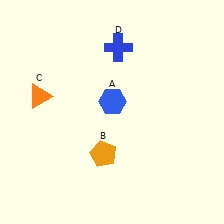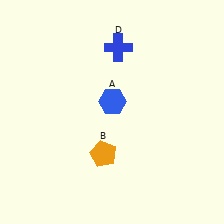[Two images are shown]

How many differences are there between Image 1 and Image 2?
There is 1 difference between the two images.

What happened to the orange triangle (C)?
The orange triangle (C) was removed in Image 2. It was in the top-left area of Image 1.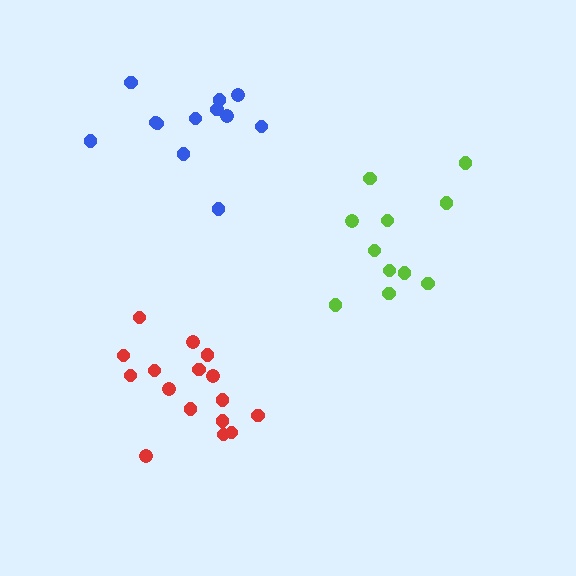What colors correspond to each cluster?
The clusters are colored: blue, lime, red.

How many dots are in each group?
Group 1: 12 dots, Group 2: 11 dots, Group 3: 16 dots (39 total).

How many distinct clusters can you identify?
There are 3 distinct clusters.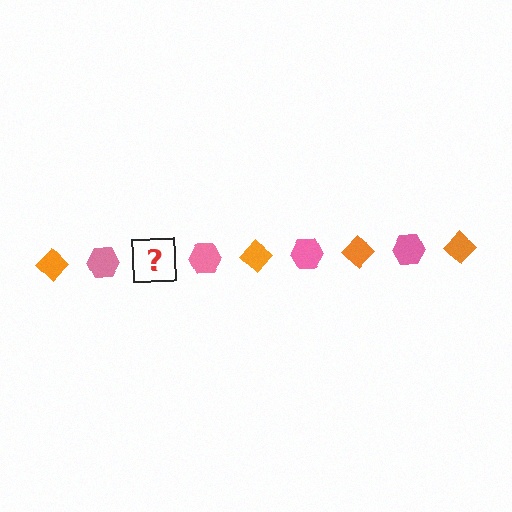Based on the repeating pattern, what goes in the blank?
The blank should be an orange diamond.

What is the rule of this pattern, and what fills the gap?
The rule is that the pattern alternates between orange diamond and pink hexagon. The gap should be filled with an orange diamond.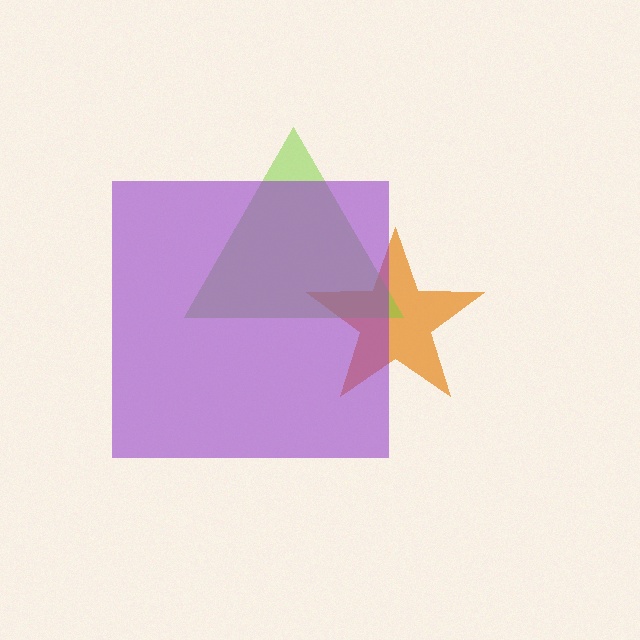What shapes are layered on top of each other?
The layered shapes are: an orange star, a lime triangle, a purple square.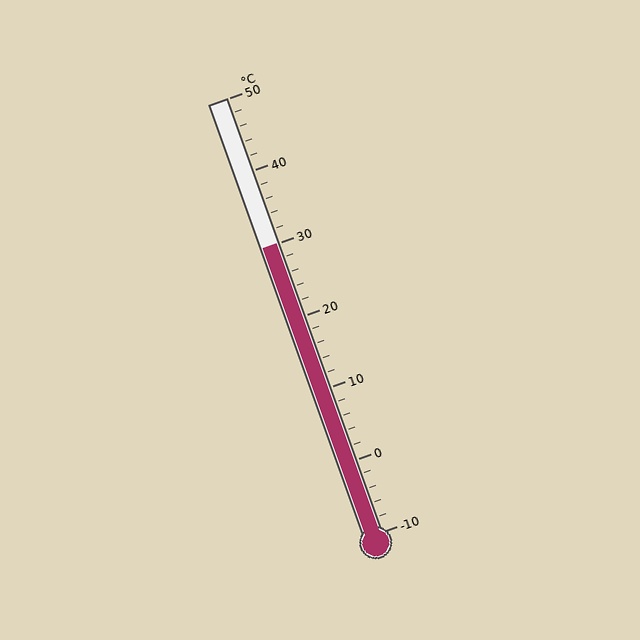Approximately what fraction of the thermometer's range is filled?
The thermometer is filled to approximately 65% of its range.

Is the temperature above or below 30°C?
The temperature is at 30°C.